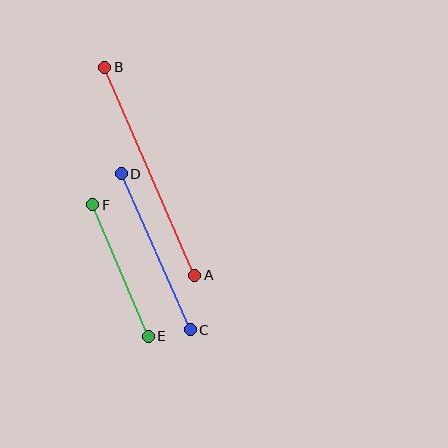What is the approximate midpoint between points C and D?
The midpoint is at approximately (156, 252) pixels.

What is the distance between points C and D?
The distance is approximately 170 pixels.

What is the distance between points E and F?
The distance is approximately 143 pixels.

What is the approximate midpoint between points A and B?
The midpoint is at approximately (150, 171) pixels.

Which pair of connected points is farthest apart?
Points A and B are farthest apart.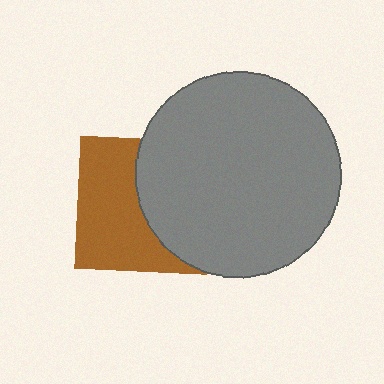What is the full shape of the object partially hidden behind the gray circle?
The partially hidden object is a brown square.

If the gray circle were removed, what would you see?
You would see the complete brown square.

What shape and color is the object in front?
The object in front is a gray circle.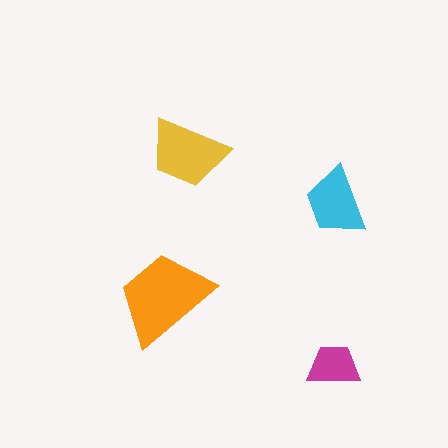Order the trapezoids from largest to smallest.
the orange one, the yellow one, the cyan one, the magenta one.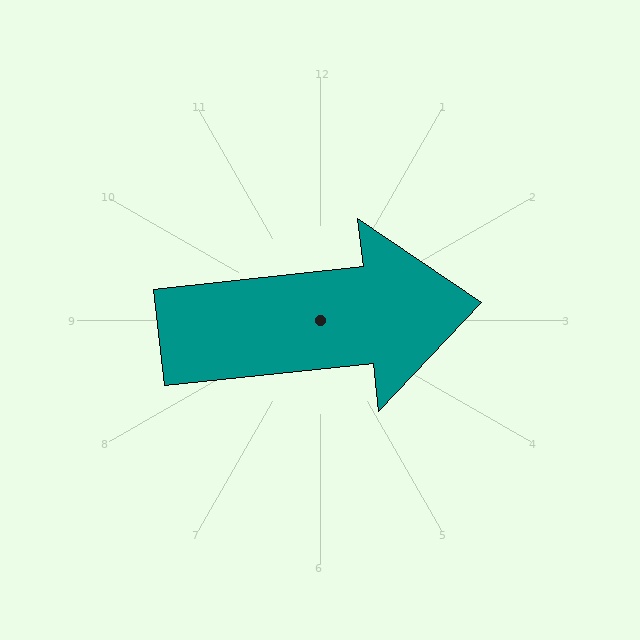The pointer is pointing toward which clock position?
Roughly 3 o'clock.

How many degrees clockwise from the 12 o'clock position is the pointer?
Approximately 84 degrees.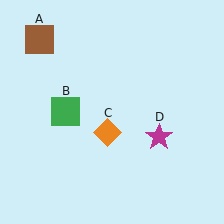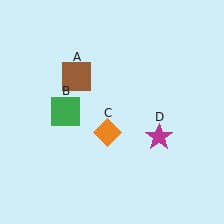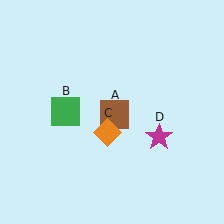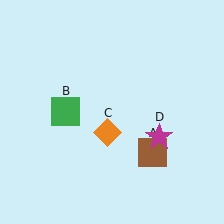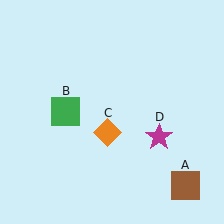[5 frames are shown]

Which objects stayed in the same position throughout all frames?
Green square (object B) and orange diamond (object C) and magenta star (object D) remained stationary.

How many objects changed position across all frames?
1 object changed position: brown square (object A).